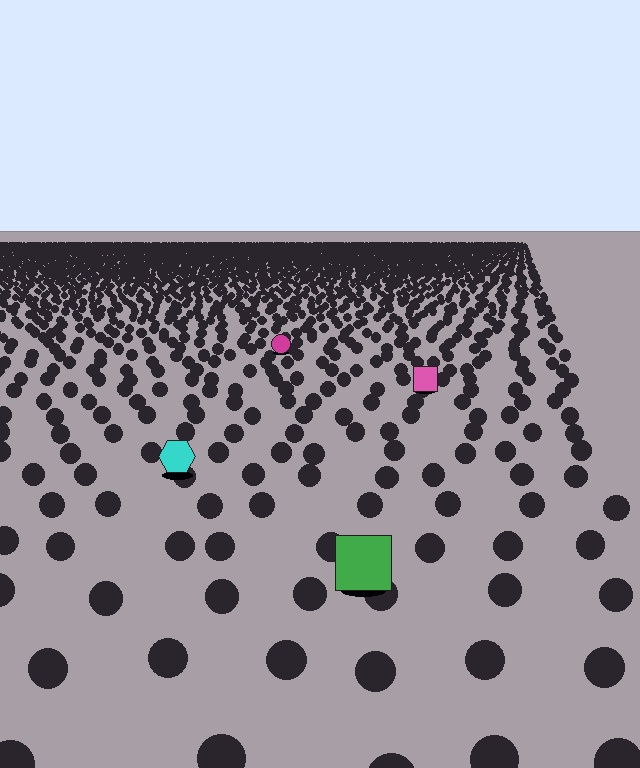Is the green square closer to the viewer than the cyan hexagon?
Yes. The green square is closer — you can tell from the texture gradient: the ground texture is coarser near it.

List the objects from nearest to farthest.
From nearest to farthest: the green square, the cyan hexagon, the pink square, the magenta circle.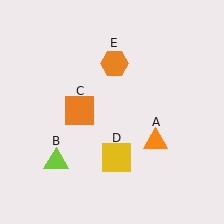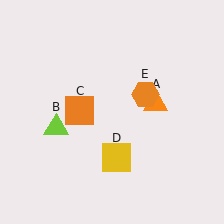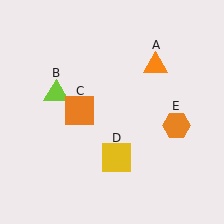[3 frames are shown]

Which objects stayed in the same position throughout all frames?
Orange square (object C) and yellow square (object D) remained stationary.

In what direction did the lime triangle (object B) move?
The lime triangle (object B) moved up.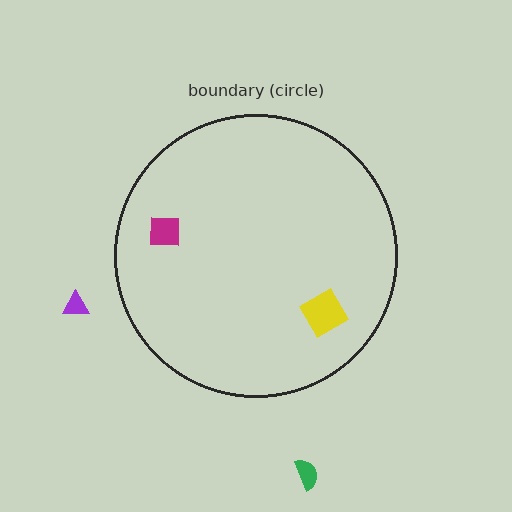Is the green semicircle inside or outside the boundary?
Outside.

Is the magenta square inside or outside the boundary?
Inside.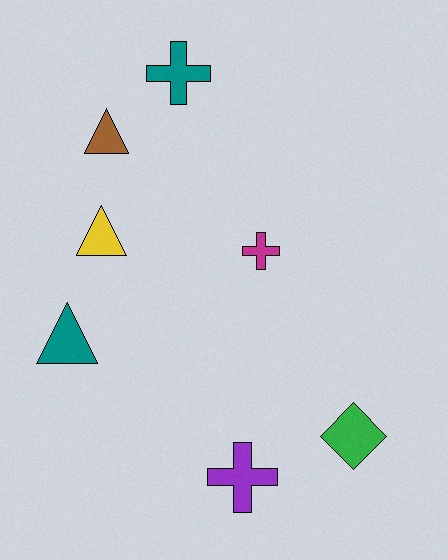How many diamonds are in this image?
There is 1 diamond.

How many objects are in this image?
There are 7 objects.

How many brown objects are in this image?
There is 1 brown object.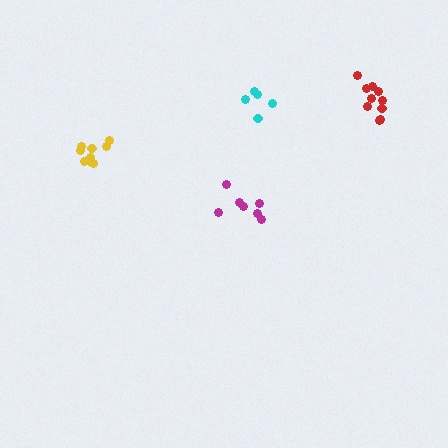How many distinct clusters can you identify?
There are 4 distinct clusters.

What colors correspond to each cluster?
The clusters are colored: yellow, cyan, magenta, red.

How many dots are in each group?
Group 1: 9 dots, Group 2: 5 dots, Group 3: 7 dots, Group 4: 10 dots (31 total).